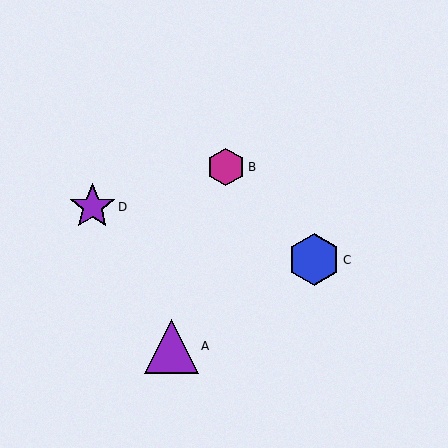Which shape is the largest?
The purple triangle (labeled A) is the largest.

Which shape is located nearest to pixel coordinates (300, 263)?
The blue hexagon (labeled C) at (314, 260) is nearest to that location.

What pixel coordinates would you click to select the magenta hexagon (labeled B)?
Click at (226, 167) to select the magenta hexagon B.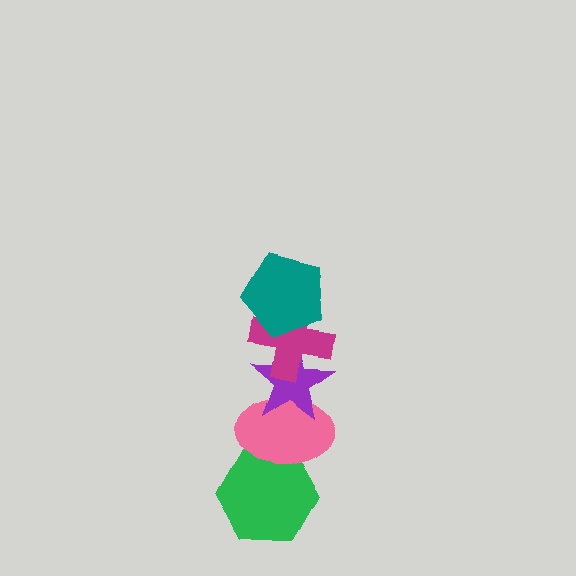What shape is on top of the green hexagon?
The pink ellipse is on top of the green hexagon.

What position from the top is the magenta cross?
The magenta cross is 2nd from the top.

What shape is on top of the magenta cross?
The teal pentagon is on top of the magenta cross.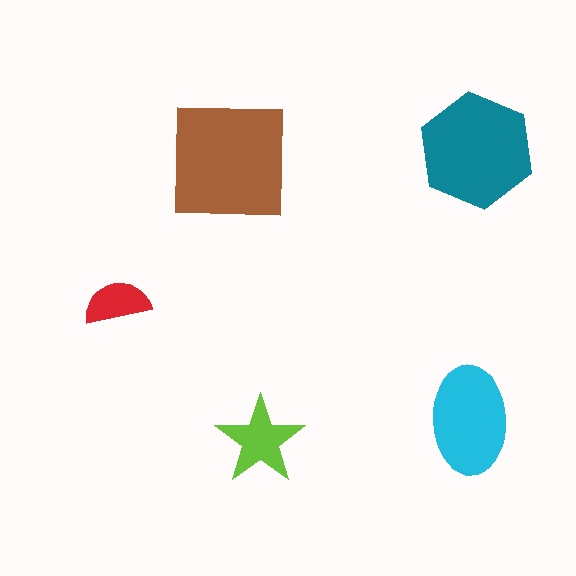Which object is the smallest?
The red semicircle.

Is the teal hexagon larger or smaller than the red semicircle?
Larger.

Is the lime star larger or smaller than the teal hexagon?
Smaller.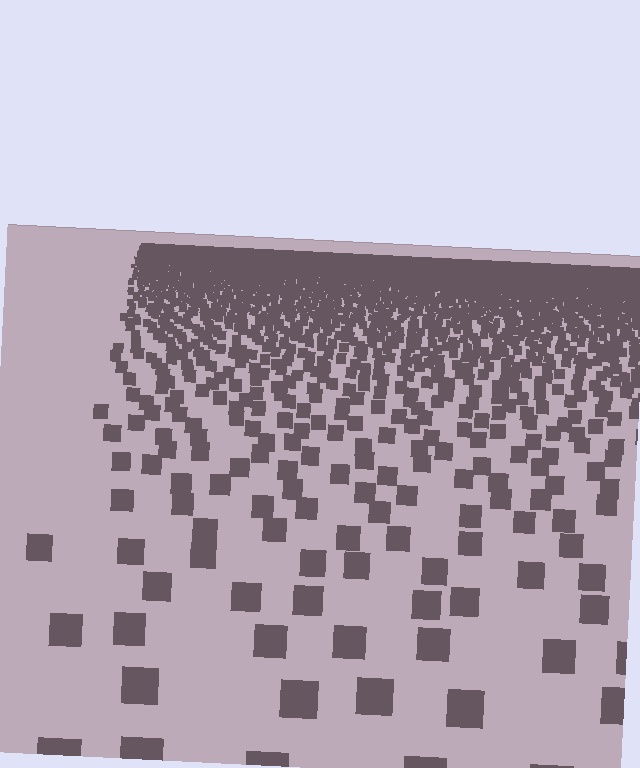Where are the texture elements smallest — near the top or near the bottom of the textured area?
Near the top.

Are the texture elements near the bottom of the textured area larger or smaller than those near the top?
Larger. Near the bottom, elements are closer to the viewer and appear at a bigger on-screen size.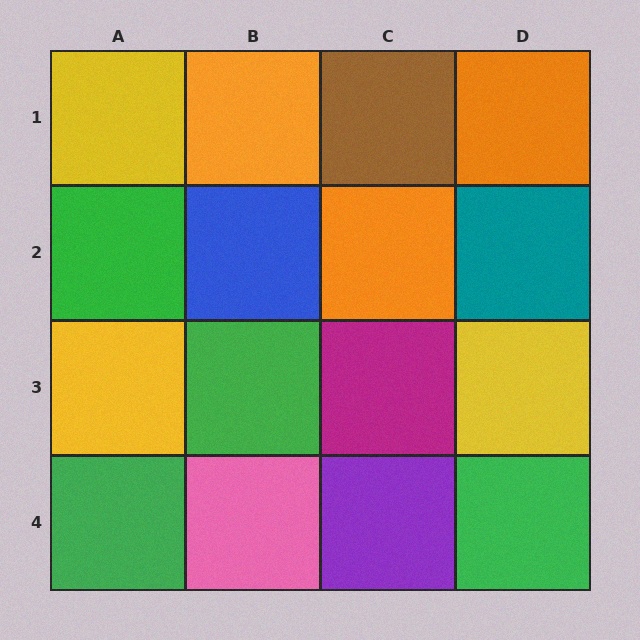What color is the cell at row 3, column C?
Magenta.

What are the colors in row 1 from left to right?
Yellow, orange, brown, orange.